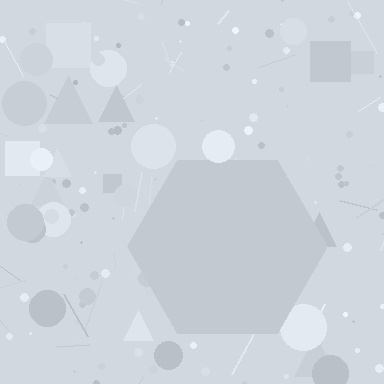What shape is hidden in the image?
A hexagon is hidden in the image.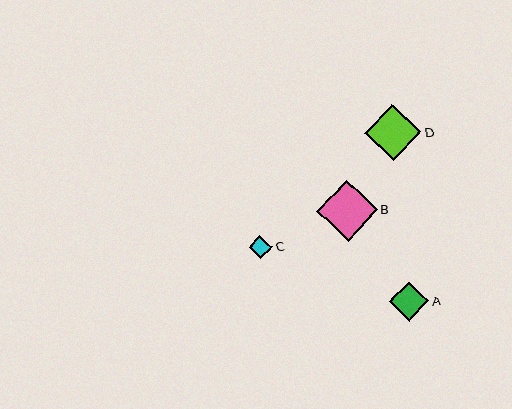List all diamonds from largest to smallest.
From largest to smallest: B, D, A, C.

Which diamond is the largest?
Diamond B is the largest with a size of approximately 61 pixels.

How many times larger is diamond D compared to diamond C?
Diamond D is approximately 2.4 times the size of diamond C.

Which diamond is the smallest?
Diamond C is the smallest with a size of approximately 23 pixels.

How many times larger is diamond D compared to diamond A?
Diamond D is approximately 1.4 times the size of diamond A.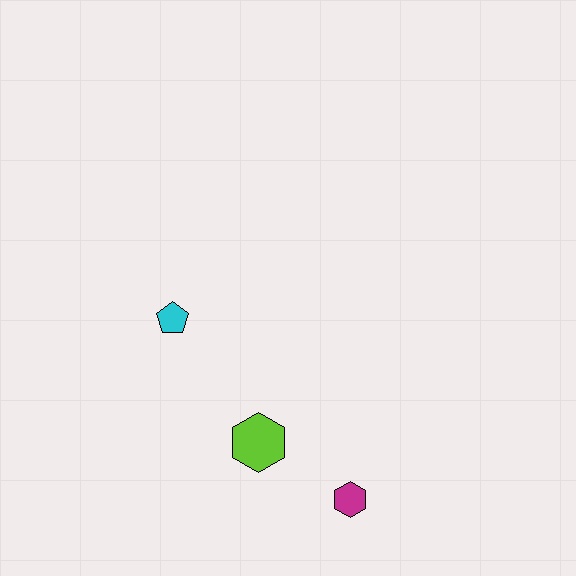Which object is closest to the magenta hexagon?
The lime hexagon is closest to the magenta hexagon.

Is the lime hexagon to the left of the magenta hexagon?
Yes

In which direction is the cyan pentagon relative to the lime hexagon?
The cyan pentagon is above the lime hexagon.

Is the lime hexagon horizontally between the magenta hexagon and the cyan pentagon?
Yes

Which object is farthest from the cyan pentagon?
The magenta hexagon is farthest from the cyan pentagon.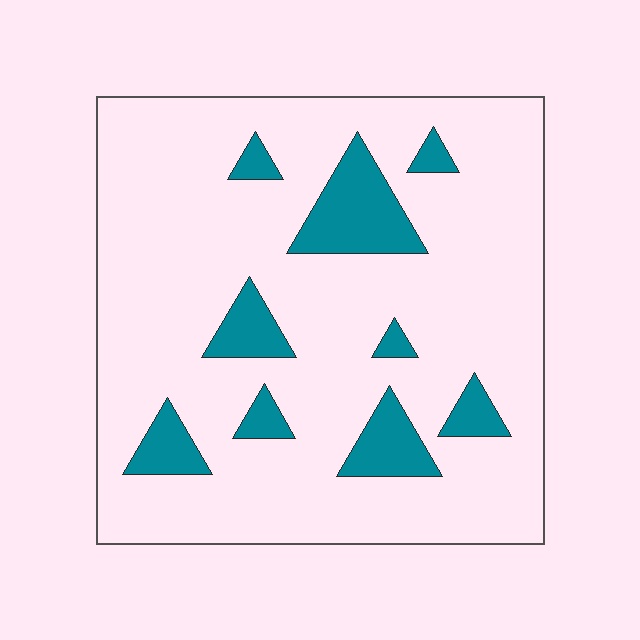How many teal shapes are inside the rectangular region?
9.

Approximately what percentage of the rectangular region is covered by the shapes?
Approximately 15%.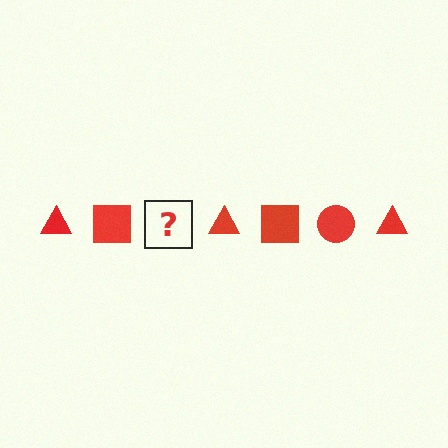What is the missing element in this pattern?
The missing element is a red circle.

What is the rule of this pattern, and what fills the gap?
The rule is that the pattern cycles through triangle, square, circle shapes in red. The gap should be filled with a red circle.